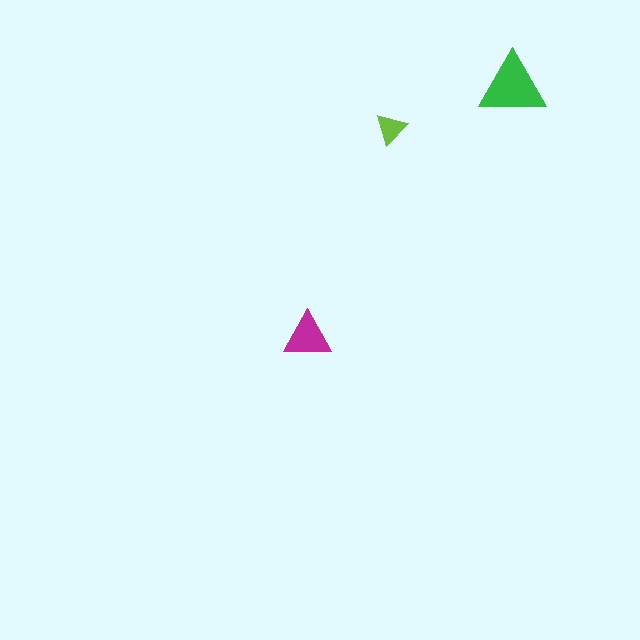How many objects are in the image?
There are 3 objects in the image.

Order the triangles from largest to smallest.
the green one, the magenta one, the lime one.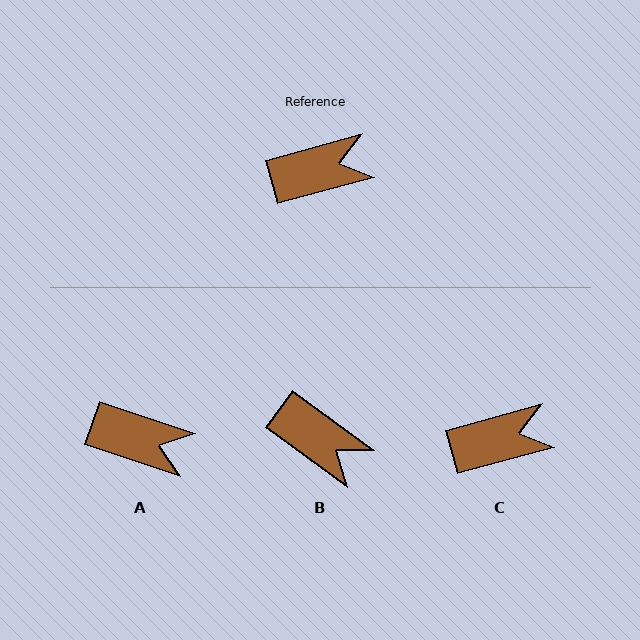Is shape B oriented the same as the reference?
No, it is off by about 52 degrees.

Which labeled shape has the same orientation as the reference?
C.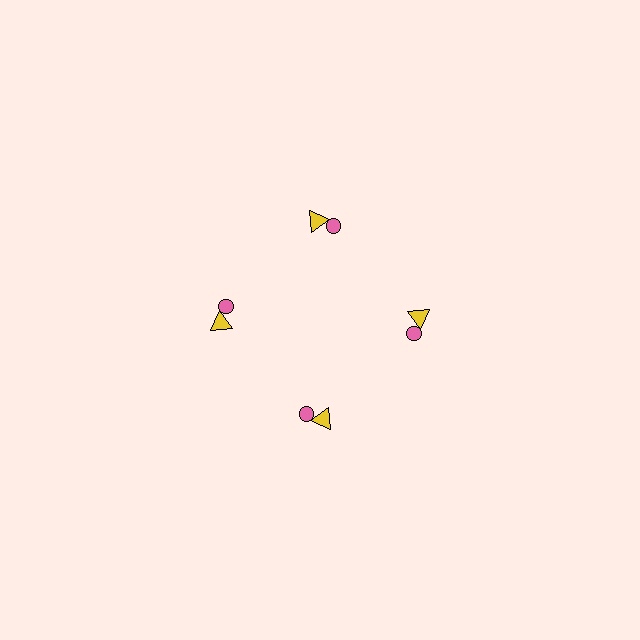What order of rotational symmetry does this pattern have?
This pattern has 4-fold rotational symmetry.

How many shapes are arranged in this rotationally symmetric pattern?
There are 8 shapes, arranged in 4 groups of 2.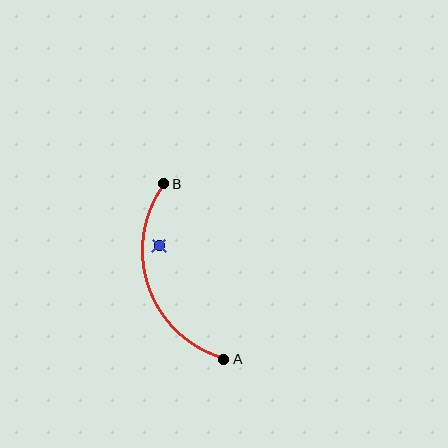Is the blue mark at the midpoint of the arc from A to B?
No — the blue mark does not lie on the arc at all. It sits slightly inside the curve.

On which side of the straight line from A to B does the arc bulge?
The arc bulges to the left of the straight line connecting A and B.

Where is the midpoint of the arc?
The arc midpoint is the point on the curve farthest from the straight line joining A and B. It sits to the left of that line.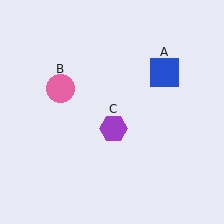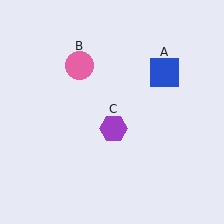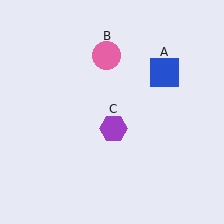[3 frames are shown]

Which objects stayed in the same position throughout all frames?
Blue square (object A) and purple hexagon (object C) remained stationary.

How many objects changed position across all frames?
1 object changed position: pink circle (object B).